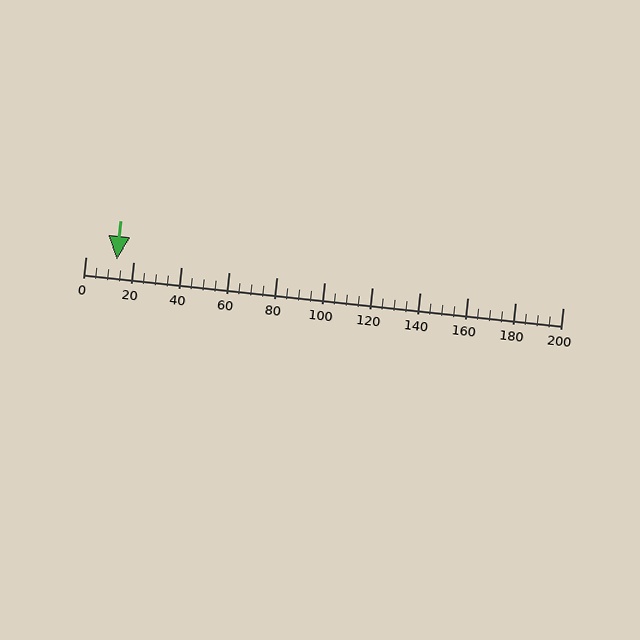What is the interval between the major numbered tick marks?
The major tick marks are spaced 20 units apart.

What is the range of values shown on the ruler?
The ruler shows values from 0 to 200.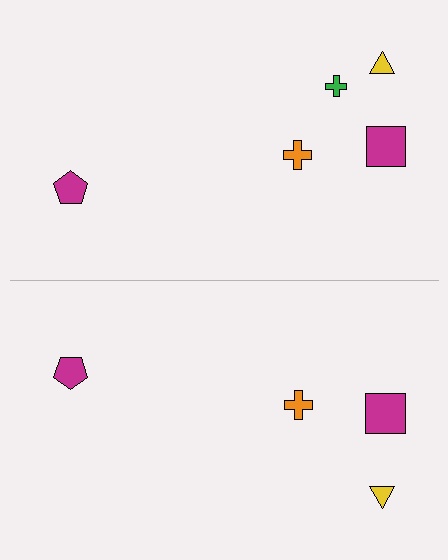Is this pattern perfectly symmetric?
No, the pattern is not perfectly symmetric. A green cross is missing from the bottom side.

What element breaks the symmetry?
A green cross is missing from the bottom side.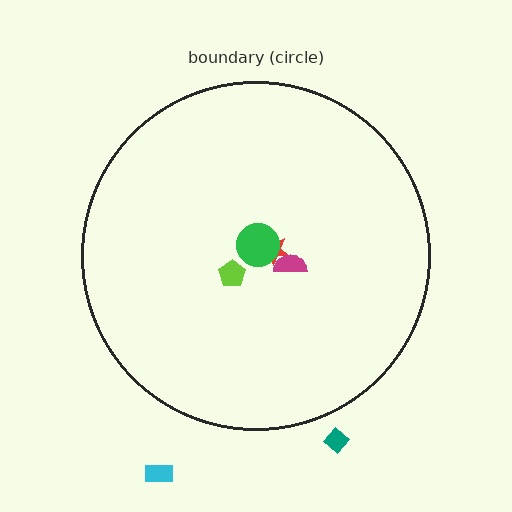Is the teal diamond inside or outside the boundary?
Outside.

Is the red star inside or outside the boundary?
Inside.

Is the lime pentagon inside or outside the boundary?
Inside.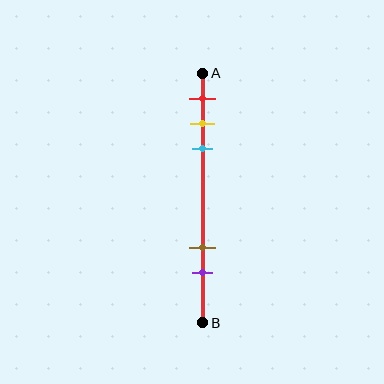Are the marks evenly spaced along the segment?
No, the marks are not evenly spaced.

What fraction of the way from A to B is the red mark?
The red mark is approximately 10% (0.1) of the way from A to B.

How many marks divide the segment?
There are 5 marks dividing the segment.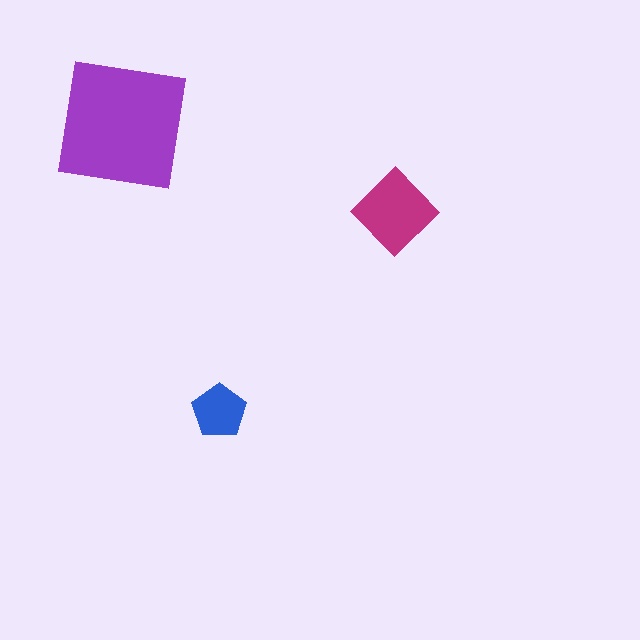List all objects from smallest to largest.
The blue pentagon, the magenta diamond, the purple square.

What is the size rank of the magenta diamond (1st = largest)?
2nd.